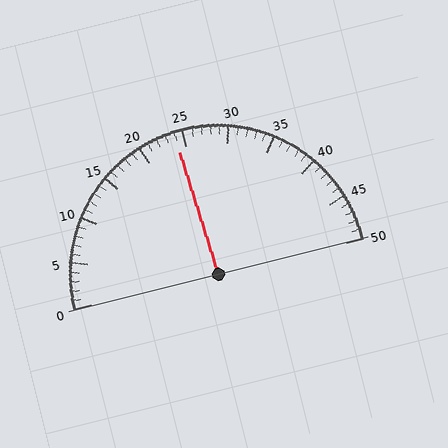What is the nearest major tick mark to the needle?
The nearest major tick mark is 25.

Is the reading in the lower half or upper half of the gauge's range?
The reading is in the lower half of the range (0 to 50).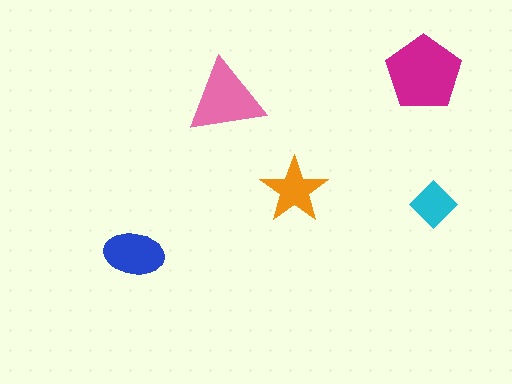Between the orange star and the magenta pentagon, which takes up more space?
The magenta pentagon.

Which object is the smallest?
The cyan diamond.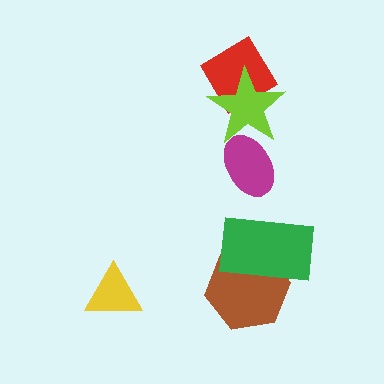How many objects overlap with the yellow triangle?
0 objects overlap with the yellow triangle.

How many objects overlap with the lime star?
2 objects overlap with the lime star.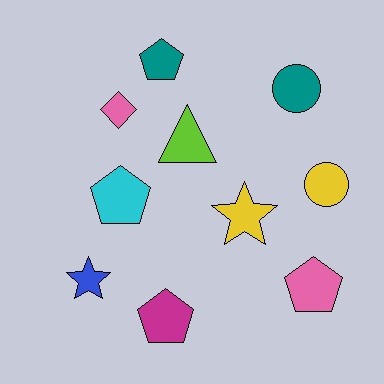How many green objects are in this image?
There are no green objects.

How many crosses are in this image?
There are no crosses.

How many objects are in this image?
There are 10 objects.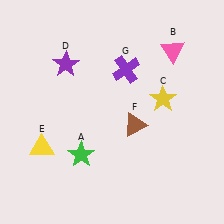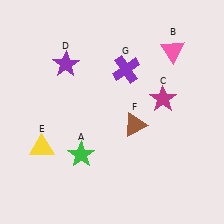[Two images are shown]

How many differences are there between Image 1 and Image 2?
There is 1 difference between the two images.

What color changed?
The star (C) changed from yellow in Image 1 to magenta in Image 2.